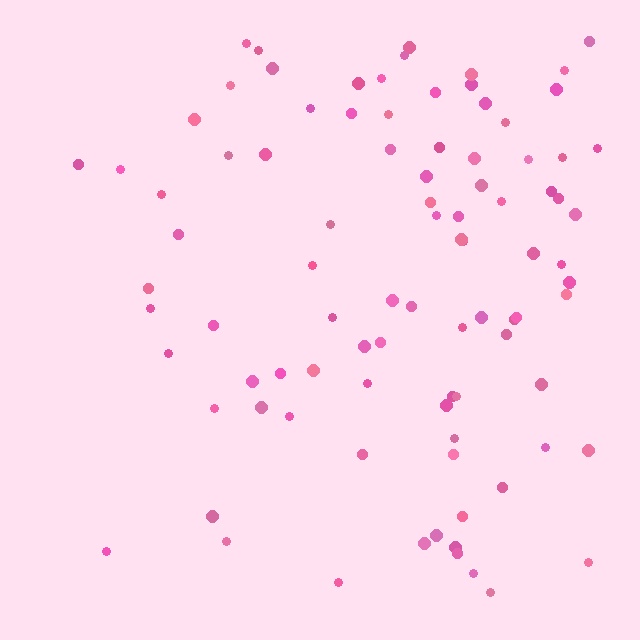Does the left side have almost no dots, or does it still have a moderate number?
Still a moderate number, just noticeably fewer than the right.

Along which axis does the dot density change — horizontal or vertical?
Horizontal.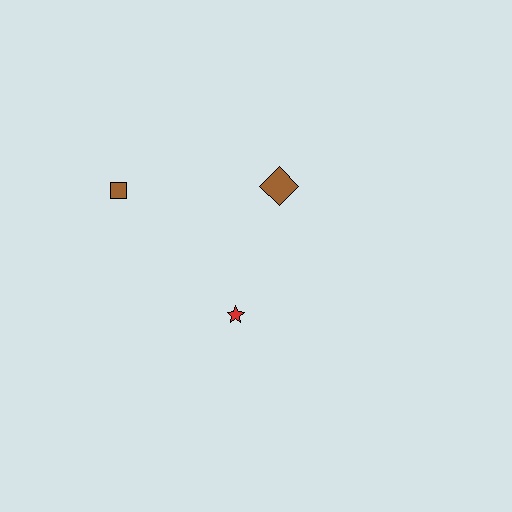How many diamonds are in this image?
There is 1 diamond.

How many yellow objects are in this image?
There are no yellow objects.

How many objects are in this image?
There are 3 objects.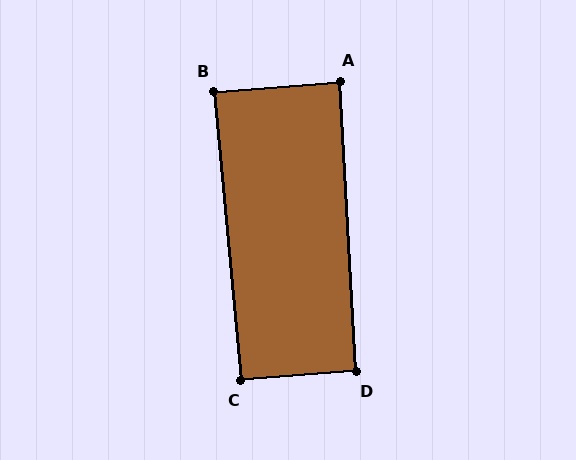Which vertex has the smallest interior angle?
A, at approximately 89 degrees.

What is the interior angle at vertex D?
Approximately 91 degrees (approximately right).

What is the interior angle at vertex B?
Approximately 89 degrees (approximately right).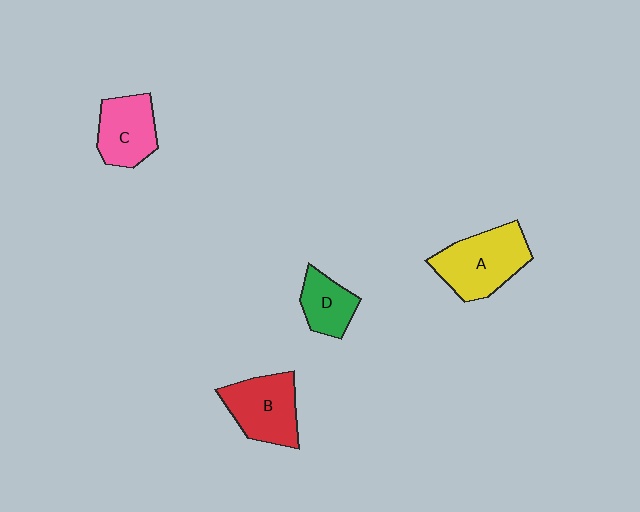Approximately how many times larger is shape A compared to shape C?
Approximately 1.4 times.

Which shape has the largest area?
Shape A (yellow).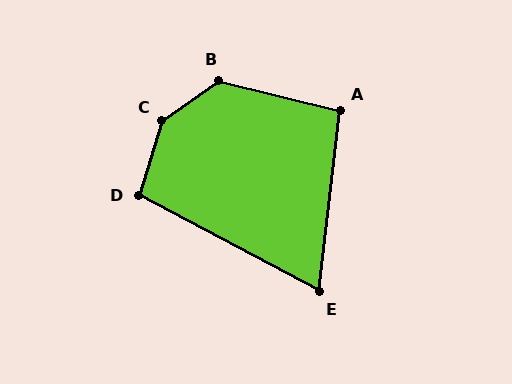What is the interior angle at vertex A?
Approximately 97 degrees (obtuse).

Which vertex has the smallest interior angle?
E, at approximately 69 degrees.